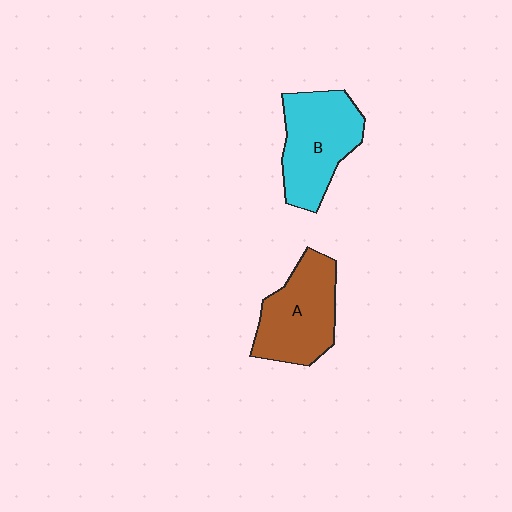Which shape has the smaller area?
Shape A (brown).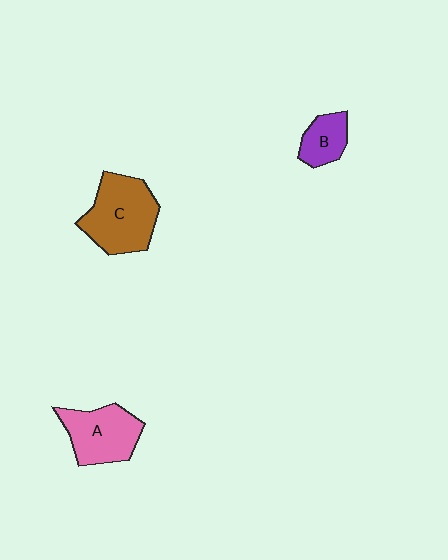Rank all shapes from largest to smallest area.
From largest to smallest: C (brown), A (pink), B (purple).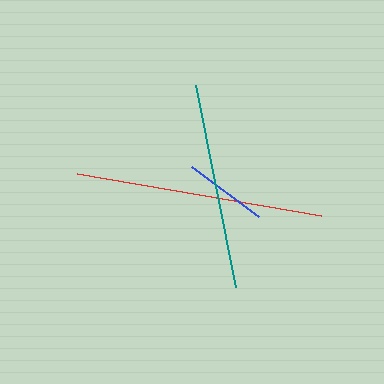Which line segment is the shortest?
The blue line is the shortest at approximately 83 pixels.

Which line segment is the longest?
The red line is the longest at approximately 248 pixels.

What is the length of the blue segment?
The blue segment is approximately 83 pixels long.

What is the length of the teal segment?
The teal segment is approximately 205 pixels long.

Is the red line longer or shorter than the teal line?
The red line is longer than the teal line.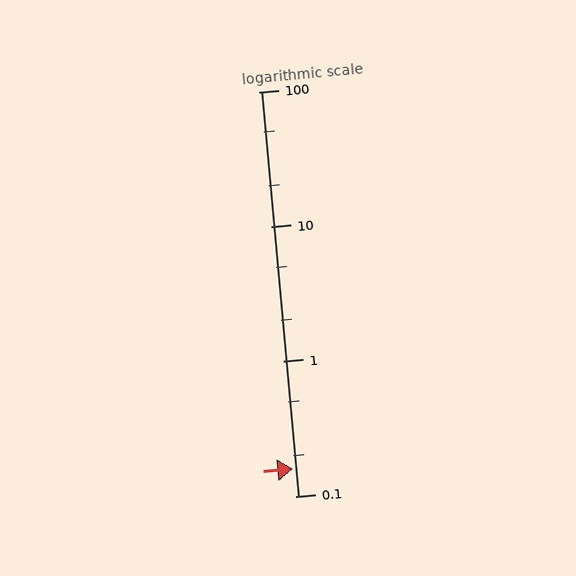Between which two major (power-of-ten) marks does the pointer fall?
The pointer is between 0.1 and 1.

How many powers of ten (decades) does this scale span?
The scale spans 3 decades, from 0.1 to 100.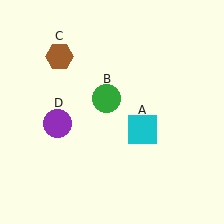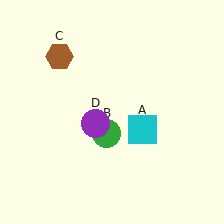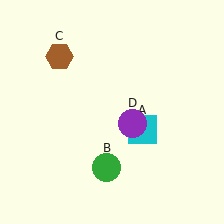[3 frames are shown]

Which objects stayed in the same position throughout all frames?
Cyan square (object A) and brown hexagon (object C) remained stationary.